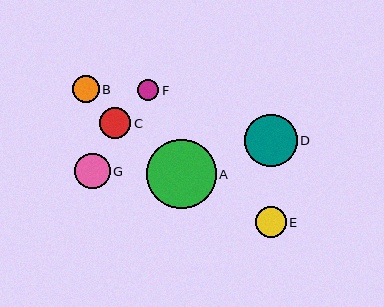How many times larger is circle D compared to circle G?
Circle D is approximately 1.5 times the size of circle G.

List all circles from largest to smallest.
From largest to smallest: A, D, G, C, E, B, F.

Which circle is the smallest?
Circle F is the smallest with a size of approximately 21 pixels.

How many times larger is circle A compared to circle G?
Circle A is approximately 2.0 times the size of circle G.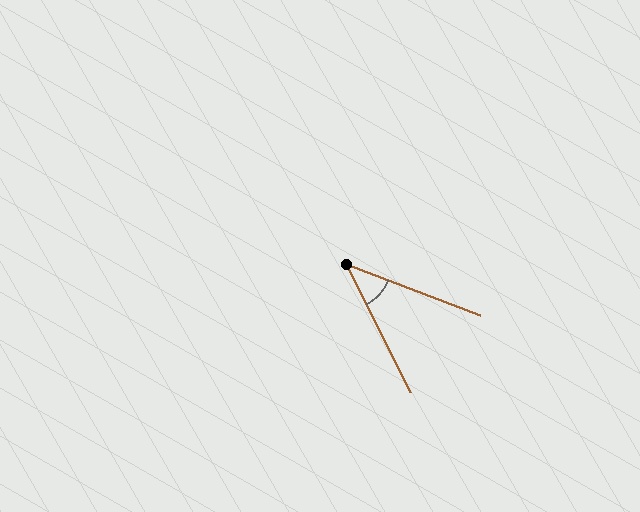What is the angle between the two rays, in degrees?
Approximately 43 degrees.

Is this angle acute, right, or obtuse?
It is acute.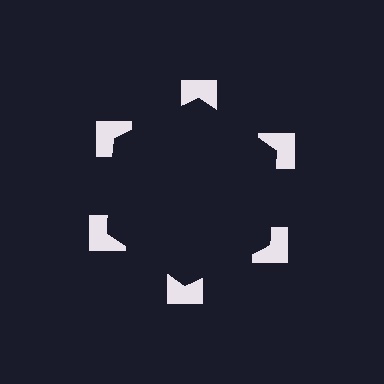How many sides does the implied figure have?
6 sides.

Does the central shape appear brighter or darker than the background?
It typically appears slightly darker than the background, even though no actual brightness change is drawn.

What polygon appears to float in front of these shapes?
An illusory hexagon — its edges are inferred from the aligned wedge cuts in the notched squares, not physically drawn.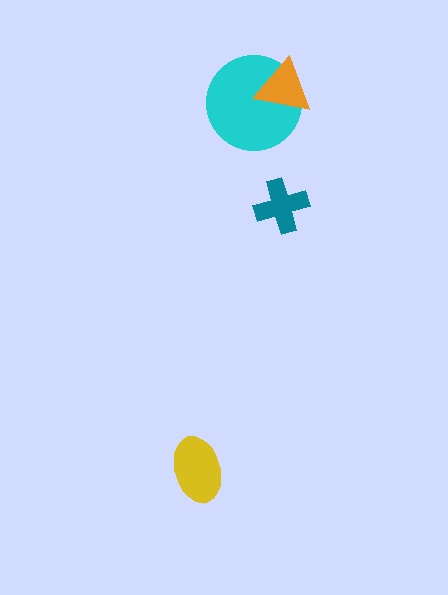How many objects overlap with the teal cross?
0 objects overlap with the teal cross.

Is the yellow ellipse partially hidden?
No, no other shape covers it.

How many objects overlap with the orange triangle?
1 object overlaps with the orange triangle.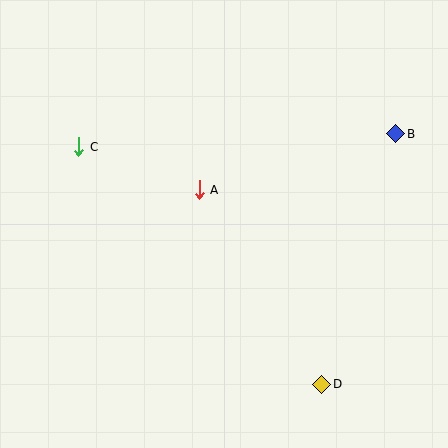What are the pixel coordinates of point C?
Point C is at (79, 147).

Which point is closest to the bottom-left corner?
Point C is closest to the bottom-left corner.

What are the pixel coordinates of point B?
Point B is at (396, 134).